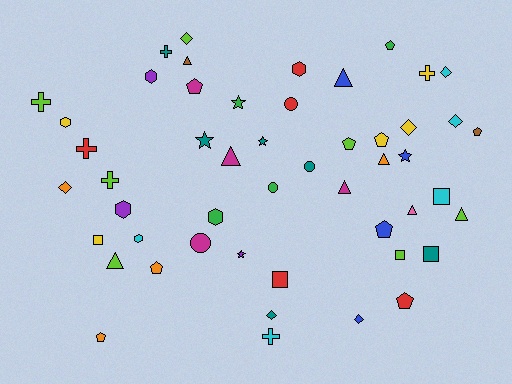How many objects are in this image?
There are 50 objects.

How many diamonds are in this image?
There are 7 diamonds.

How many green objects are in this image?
There are 4 green objects.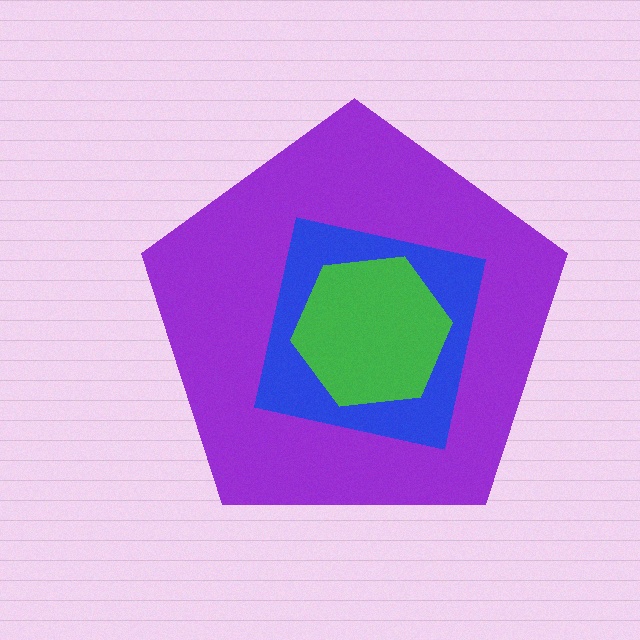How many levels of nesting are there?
3.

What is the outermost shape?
The purple pentagon.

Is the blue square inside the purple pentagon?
Yes.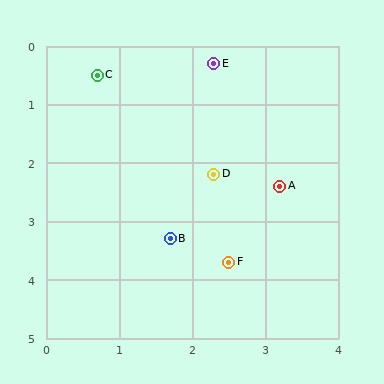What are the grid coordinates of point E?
Point E is at approximately (2.3, 0.3).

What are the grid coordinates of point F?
Point F is at approximately (2.5, 3.7).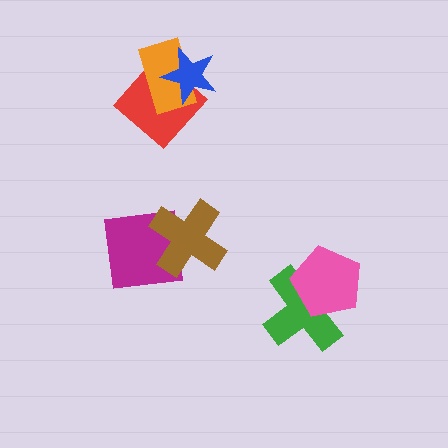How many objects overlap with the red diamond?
2 objects overlap with the red diamond.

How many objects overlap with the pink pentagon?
1 object overlaps with the pink pentagon.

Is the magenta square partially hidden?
Yes, it is partially covered by another shape.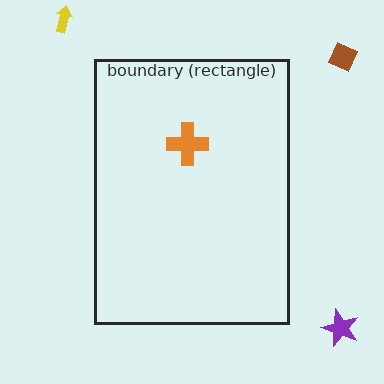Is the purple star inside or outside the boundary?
Outside.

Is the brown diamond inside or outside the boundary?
Outside.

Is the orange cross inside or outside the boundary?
Inside.